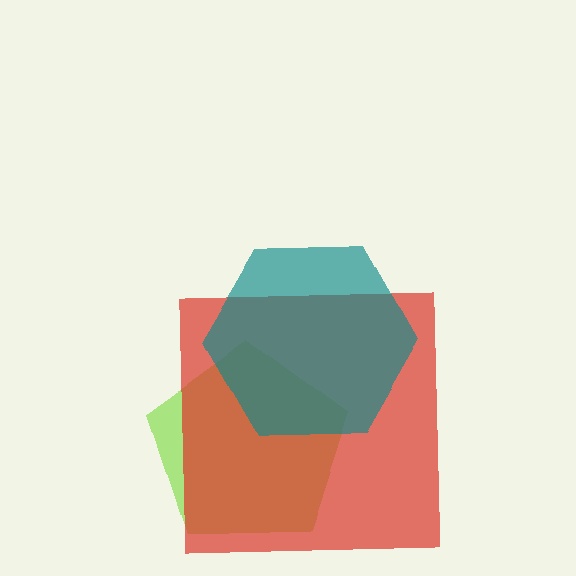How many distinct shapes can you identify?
There are 3 distinct shapes: a lime pentagon, a red square, a teal hexagon.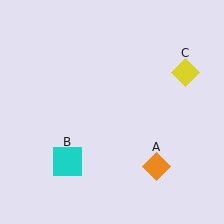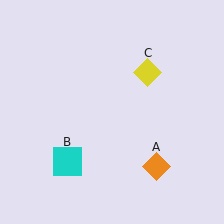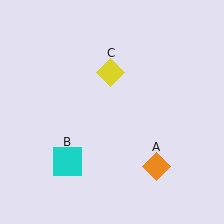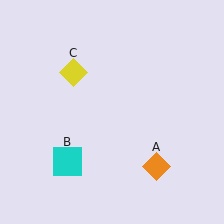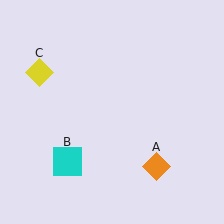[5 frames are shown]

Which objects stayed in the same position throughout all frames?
Orange diamond (object A) and cyan square (object B) remained stationary.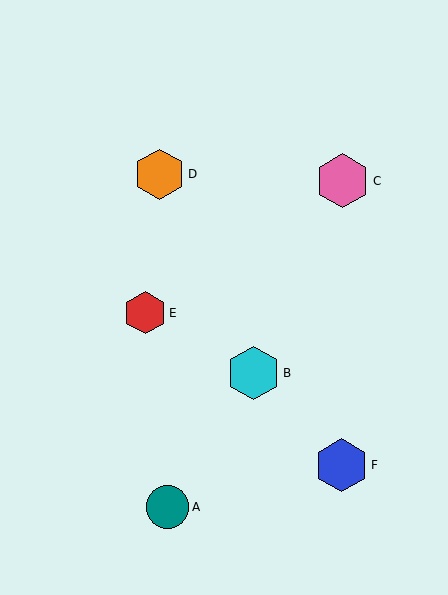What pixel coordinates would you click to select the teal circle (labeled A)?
Click at (168, 507) to select the teal circle A.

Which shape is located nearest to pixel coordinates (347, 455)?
The blue hexagon (labeled F) at (341, 465) is nearest to that location.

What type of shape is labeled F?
Shape F is a blue hexagon.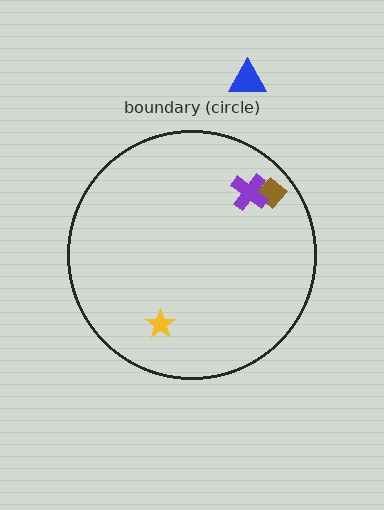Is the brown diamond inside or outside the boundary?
Inside.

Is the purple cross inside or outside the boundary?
Inside.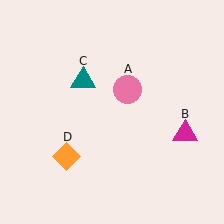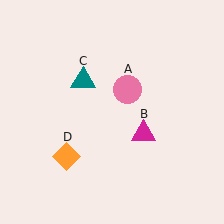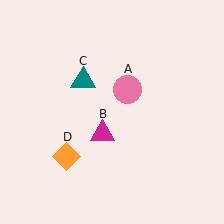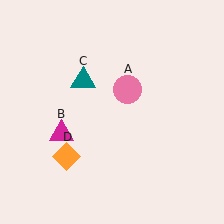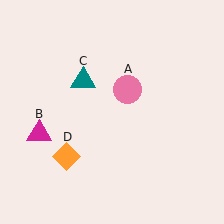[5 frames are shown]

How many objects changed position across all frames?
1 object changed position: magenta triangle (object B).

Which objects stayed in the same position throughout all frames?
Pink circle (object A) and teal triangle (object C) and orange diamond (object D) remained stationary.